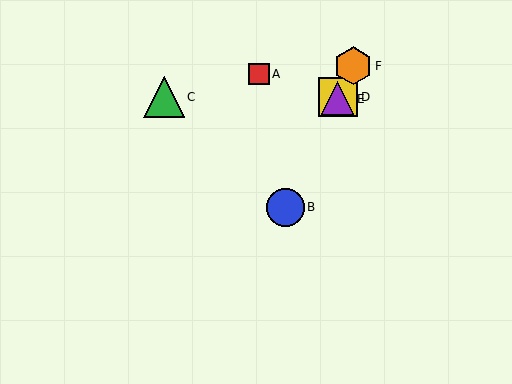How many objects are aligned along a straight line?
4 objects (B, D, E, F) are aligned along a straight line.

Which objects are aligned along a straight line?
Objects B, D, E, F are aligned along a straight line.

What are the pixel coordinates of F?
Object F is at (353, 66).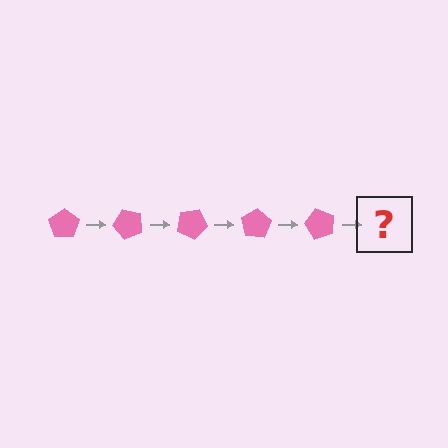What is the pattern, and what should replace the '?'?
The pattern is that the pentagon rotates 50 degrees each step. The '?' should be a pink pentagon rotated 250 degrees.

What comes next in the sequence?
The next element should be a pink pentagon rotated 250 degrees.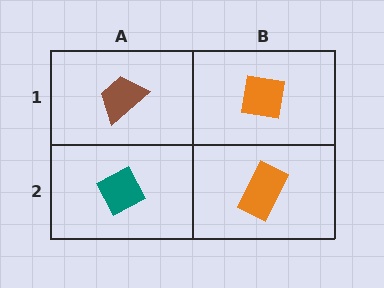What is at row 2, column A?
A teal diamond.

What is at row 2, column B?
An orange rectangle.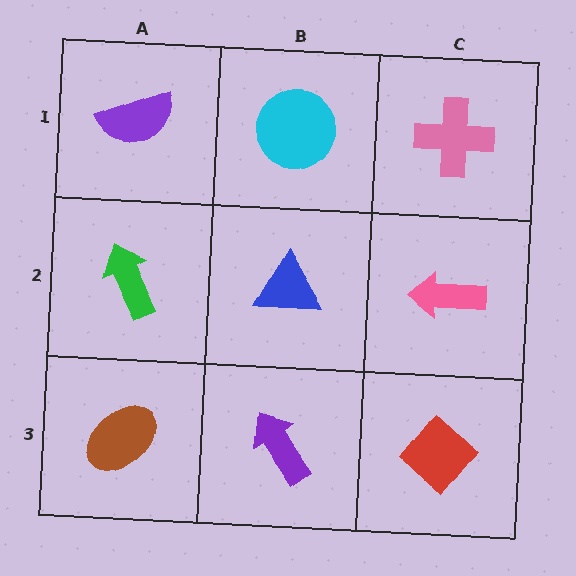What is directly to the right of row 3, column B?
A red diamond.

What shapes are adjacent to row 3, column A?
A green arrow (row 2, column A), a purple arrow (row 3, column B).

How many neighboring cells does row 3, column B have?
3.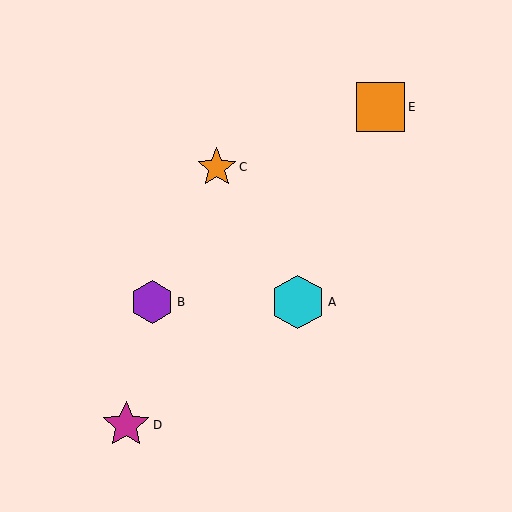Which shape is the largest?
The cyan hexagon (labeled A) is the largest.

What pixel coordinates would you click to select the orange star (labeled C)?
Click at (217, 167) to select the orange star C.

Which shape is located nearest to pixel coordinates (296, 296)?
The cyan hexagon (labeled A) at (298, 302) is nearest to that location.